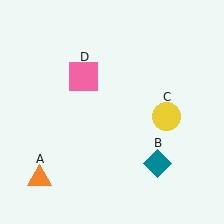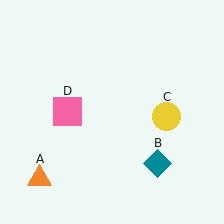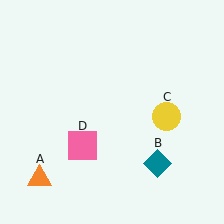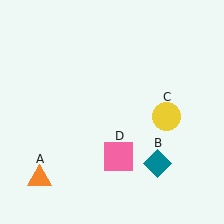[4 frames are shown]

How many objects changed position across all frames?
1 object changed position: pink square (object D).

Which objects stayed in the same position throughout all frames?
Orange triangle (object A) and teal diamond (object B) and yellow circle (object C) remained stationary.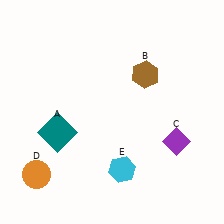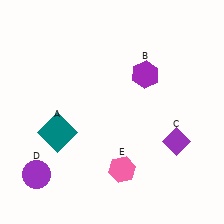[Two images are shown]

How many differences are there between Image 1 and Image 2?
There are 3 differences between the two images.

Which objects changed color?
B changed from brown to purple. D changed from orange to purple. E changed from cyan to pink.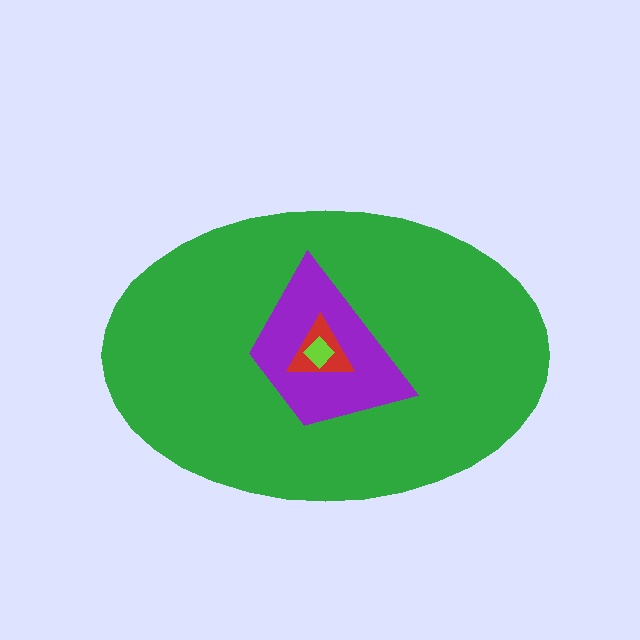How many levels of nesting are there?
4.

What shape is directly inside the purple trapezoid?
The red triangle.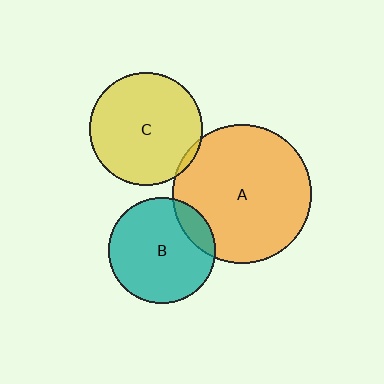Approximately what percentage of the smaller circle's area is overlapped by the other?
Approximately 15%.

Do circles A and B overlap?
Yes.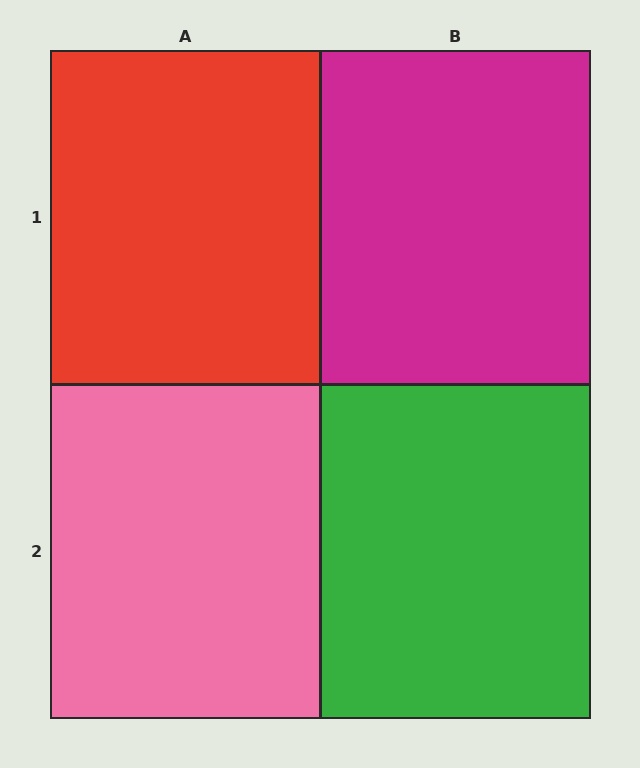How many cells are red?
1 cell is red.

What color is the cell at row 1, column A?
Red.